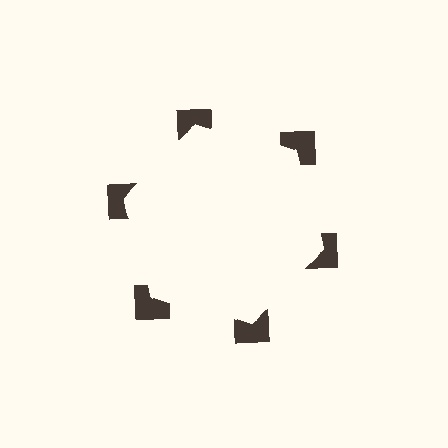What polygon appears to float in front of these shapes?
An illusory hexagon — its edges are inferred from the aligned wedge cuts in the notched squares, not physically drawn.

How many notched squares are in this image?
There are 6 — one at each vertex of the illusory hexagon.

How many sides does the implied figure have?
6 sides.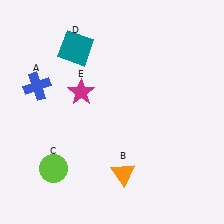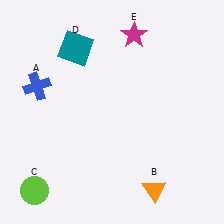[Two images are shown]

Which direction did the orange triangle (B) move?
The orange triangle (B) moved right.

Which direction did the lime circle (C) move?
The lime circle (C) moved down.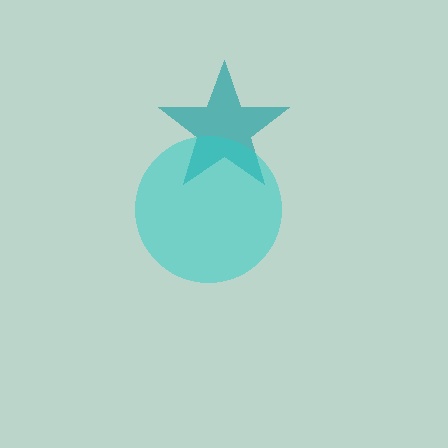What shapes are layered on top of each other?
The layered shapes are: a teal star, a cyan circle.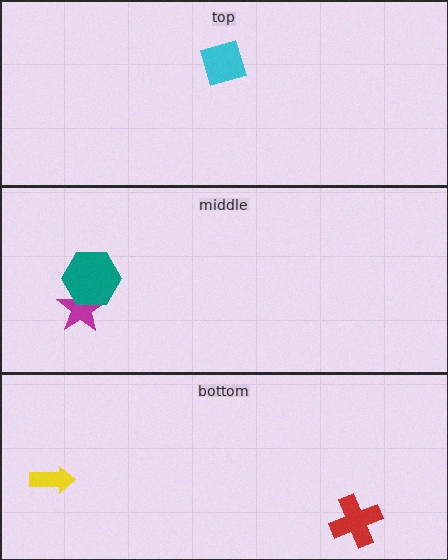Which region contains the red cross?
The bottom region.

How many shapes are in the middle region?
2.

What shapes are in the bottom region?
The yellow arrow, the red cross.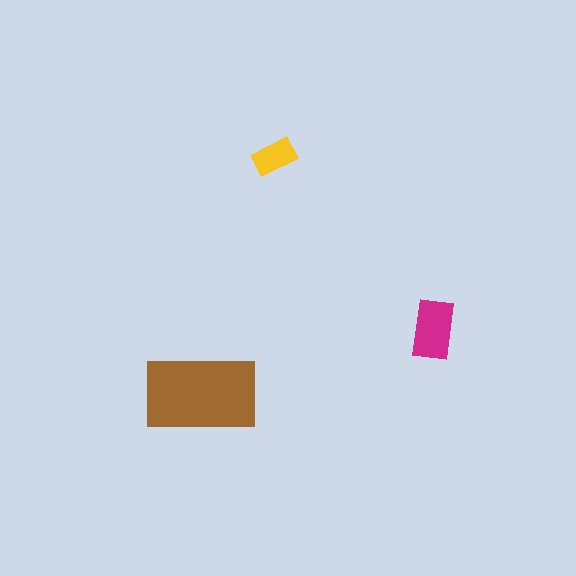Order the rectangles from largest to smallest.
the brown one, the magenta one, the yellow one.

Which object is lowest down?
The brown rectangle is bottommost.